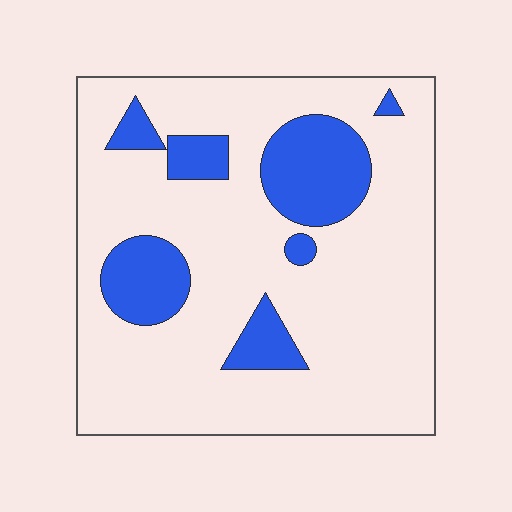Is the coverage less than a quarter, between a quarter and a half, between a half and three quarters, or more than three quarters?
Less than a quarter.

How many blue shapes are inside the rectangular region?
7.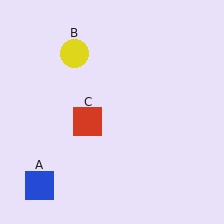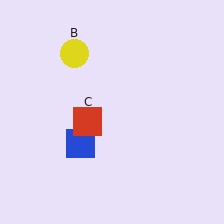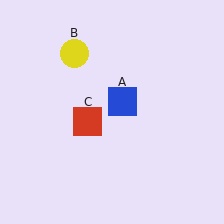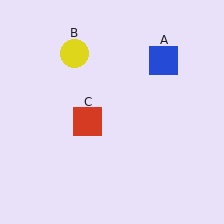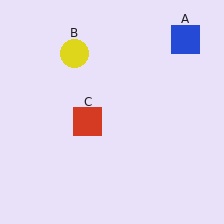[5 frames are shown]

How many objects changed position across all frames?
1 object changed position: blue square (object A).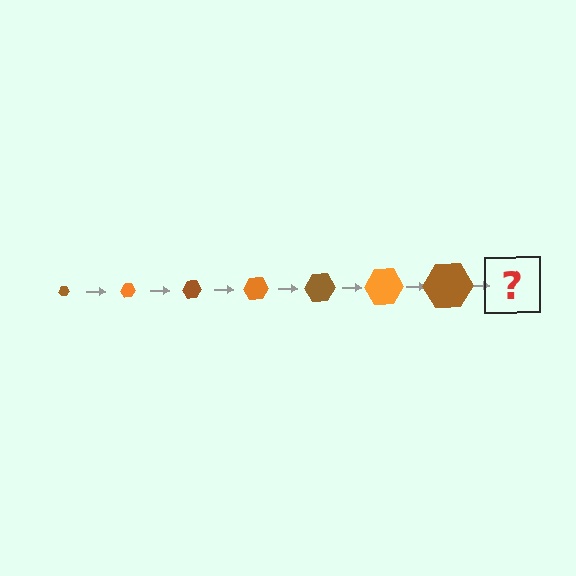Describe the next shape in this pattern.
It should be an orange hexagon, larger than the previous one.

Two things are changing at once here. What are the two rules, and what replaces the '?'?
The two rules are that the hexagon grows larger each step and the color cycles through brown and orange. The '?' should be an orange hexagon, larger than the previous one.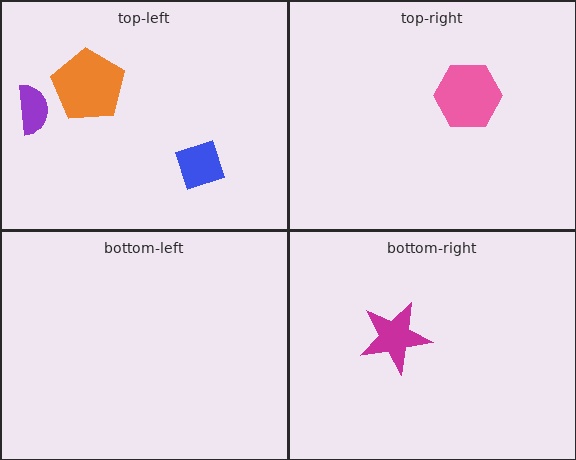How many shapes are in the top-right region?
1.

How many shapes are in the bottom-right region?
1.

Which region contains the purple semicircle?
The top-left region.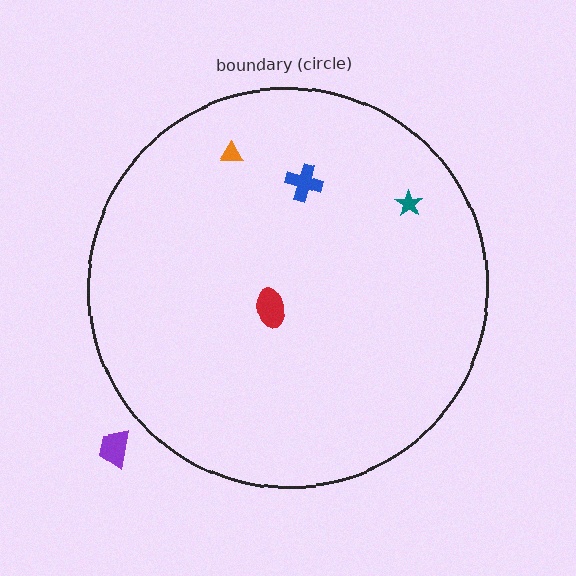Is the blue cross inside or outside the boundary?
Inside.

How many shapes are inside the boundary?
4 inside, 1 outside.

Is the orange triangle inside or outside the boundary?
Inside.